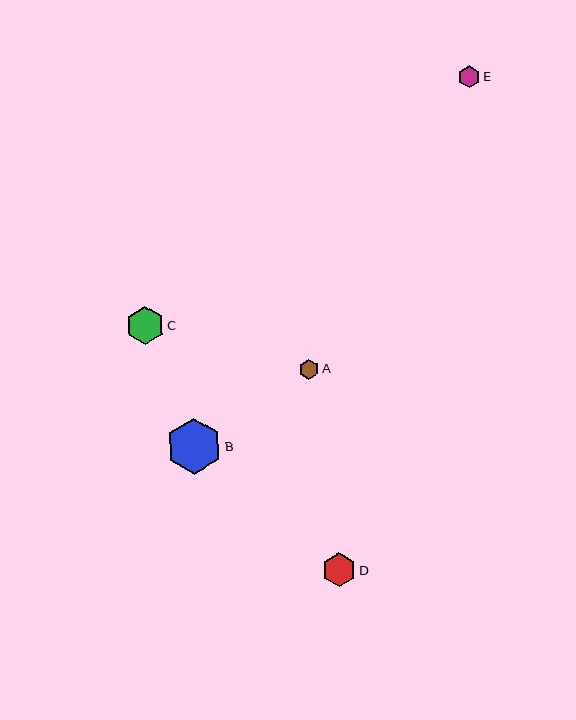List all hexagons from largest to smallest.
From largest to smallest: B, C, D, E, A.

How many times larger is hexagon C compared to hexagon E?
Hexagon C is approximately 1.7 times the size of hexagon E.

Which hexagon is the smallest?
Hexagon A is the smallest with a size of approximately 20 pixels.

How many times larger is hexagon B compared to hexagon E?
Hexagon B is approximately 2.5 times the size of hexagon E.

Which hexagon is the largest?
Hexagon B is the largest with a size of approximately 55 pixels.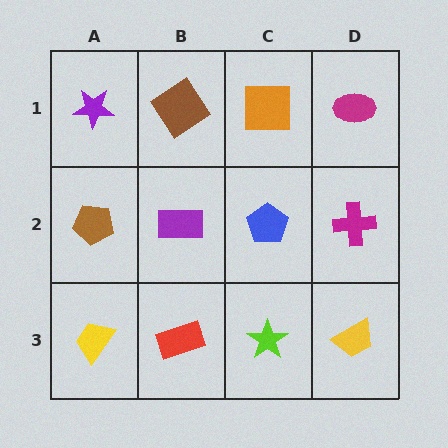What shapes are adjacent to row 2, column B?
A brown diamond (row 1, column B), a red rectangle (row 3, column B), a brown pentagon (row 2, column A), a blue pentagon (row 2, column C).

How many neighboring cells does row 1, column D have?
2.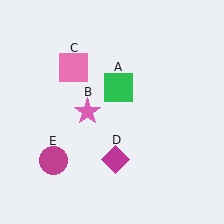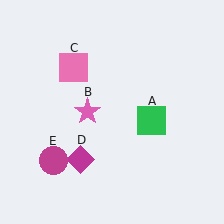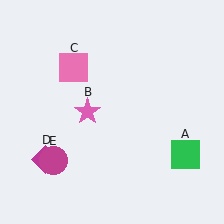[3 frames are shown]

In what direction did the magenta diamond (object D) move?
The magenta diamond (object D) moved left.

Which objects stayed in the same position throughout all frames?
Pink star (object B) and pink square (object C) and magenta circle (object E) remained stationary.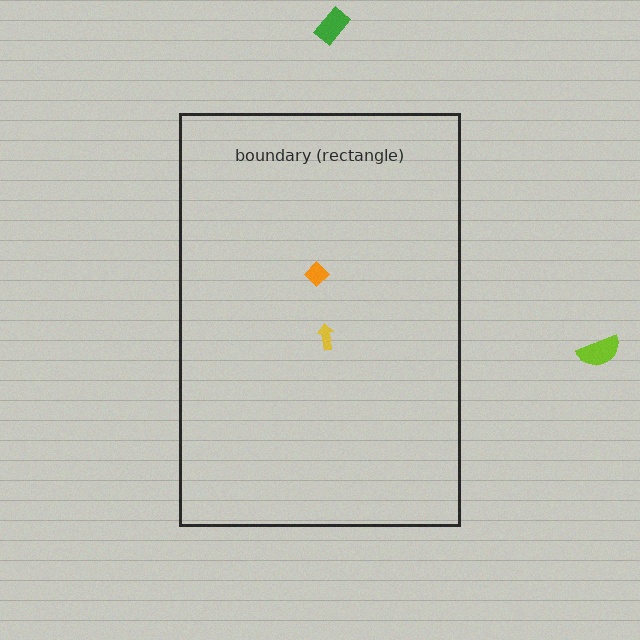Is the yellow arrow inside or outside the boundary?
Inside.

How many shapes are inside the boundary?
2 inside, 2 outside.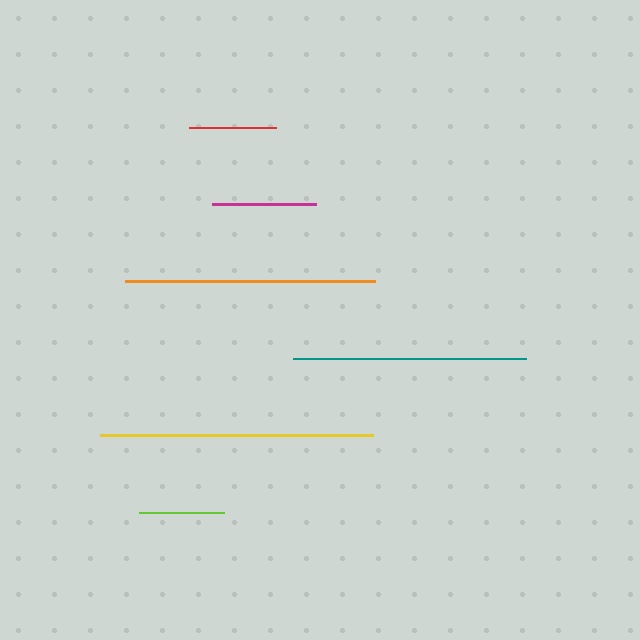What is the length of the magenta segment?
The magenta segment is approximately 105 pixels long.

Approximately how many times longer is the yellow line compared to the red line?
The yellow line is approximately 3.2 times the length of the red line.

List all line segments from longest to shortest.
From longest to shortest: yellow, orange, teal, magenta, red, lime.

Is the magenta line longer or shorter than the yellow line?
The yellow line is longer than the magenta line.